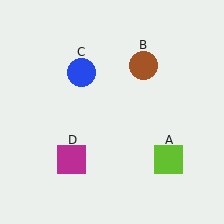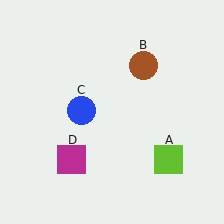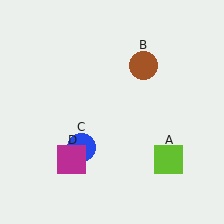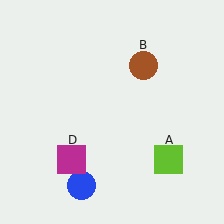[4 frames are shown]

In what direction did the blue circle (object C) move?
The blue circle (object C) moved down.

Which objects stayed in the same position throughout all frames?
Lime square (object A) and brown circle (object B) and magenta square (object D) remained stationary.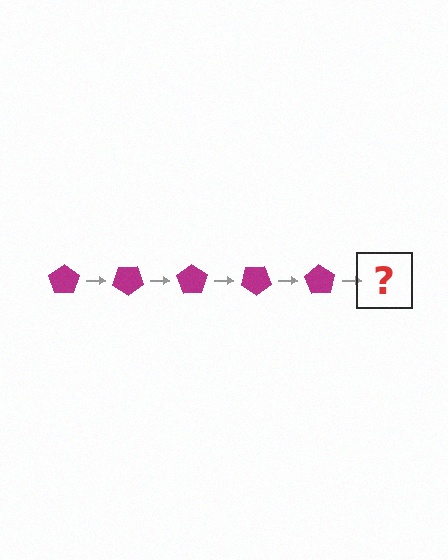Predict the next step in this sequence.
The next step is a magenta pentagon rotated 175 degrees.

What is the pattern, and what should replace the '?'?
The pattern is that the pentagon rotates 35 degrees each step. The '?' should be a magenta pentagon rotated 175 degrees.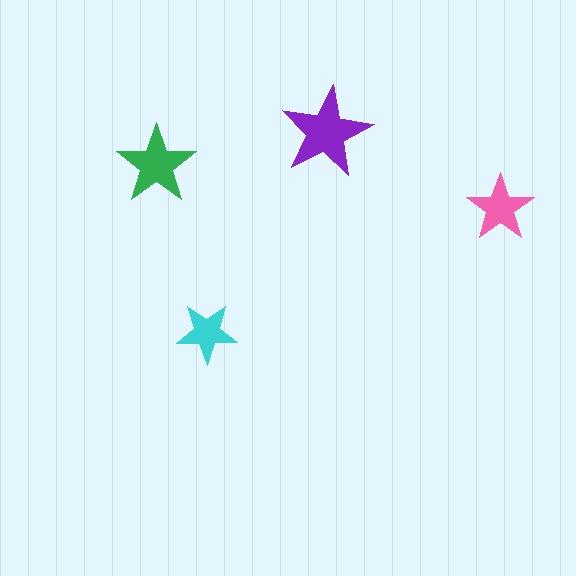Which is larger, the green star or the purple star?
The purple one.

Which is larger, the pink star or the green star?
The green one.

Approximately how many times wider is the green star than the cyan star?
About 1.5 times wider.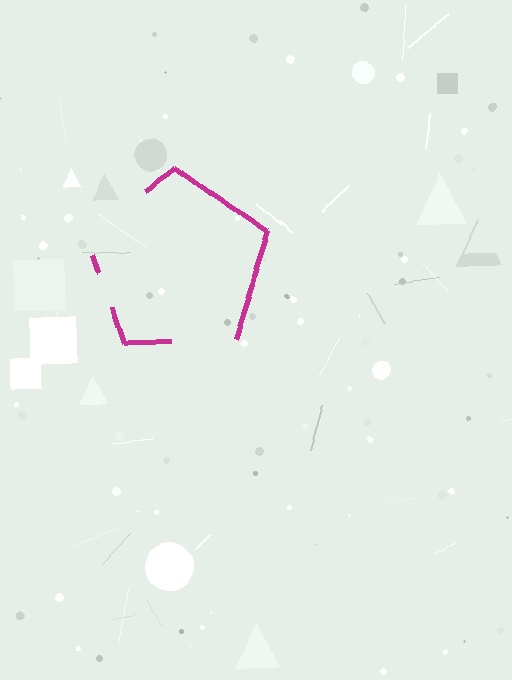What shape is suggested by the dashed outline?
The dashed outline suggests a pentagon.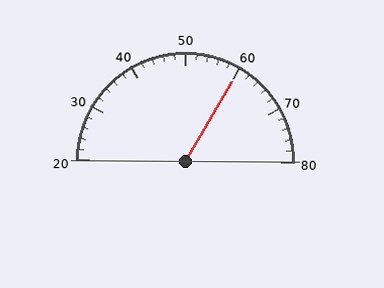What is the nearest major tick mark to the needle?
The nearest major tick mark is 60.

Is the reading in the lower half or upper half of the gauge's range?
The reading is in the upper half of the range (20 to 80).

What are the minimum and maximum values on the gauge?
The gauge ranges from 20 to 80.